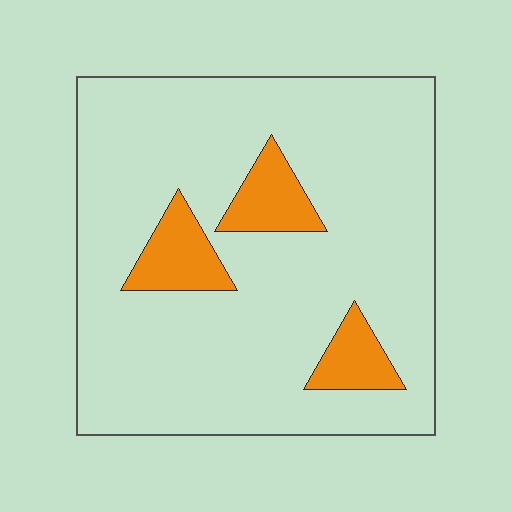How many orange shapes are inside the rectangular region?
3.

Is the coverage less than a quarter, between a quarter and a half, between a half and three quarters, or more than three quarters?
Less than a quarter.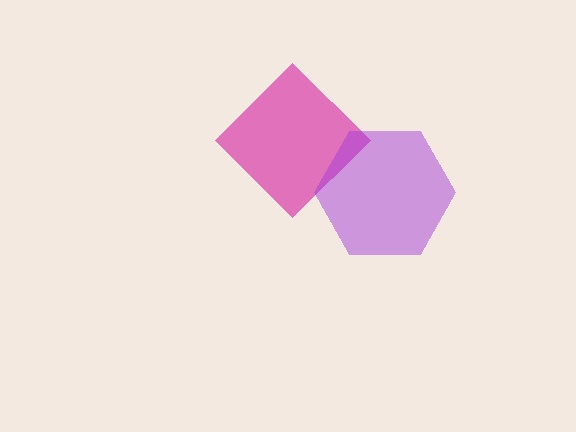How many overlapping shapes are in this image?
There are 2 overlapping shapes in the image.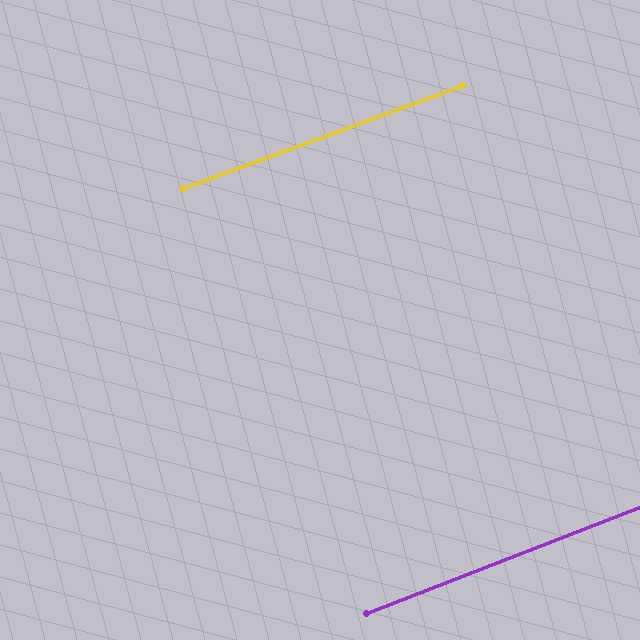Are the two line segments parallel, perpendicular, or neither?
Parallel — their directions differ by only 1.0°.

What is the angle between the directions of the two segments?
Approximately 1 degree.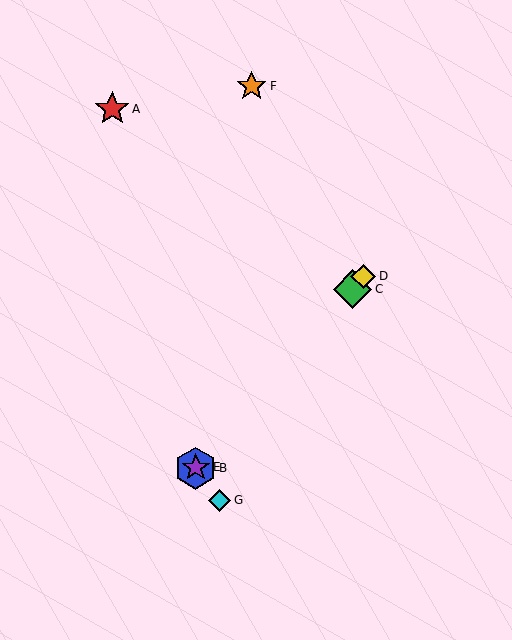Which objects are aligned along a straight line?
Objects B, C, D, E are aligned along a straight line.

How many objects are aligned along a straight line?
4 objects (B, C, D, E) are aligned along a straight line.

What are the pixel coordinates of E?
Object E is at (196, 467).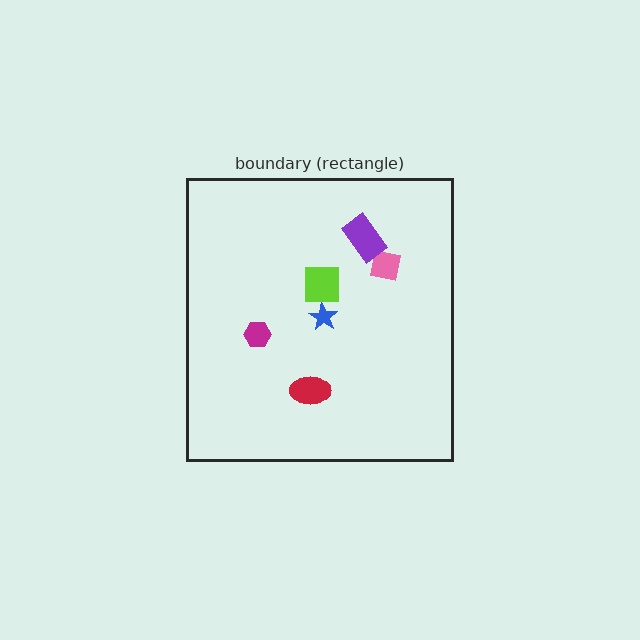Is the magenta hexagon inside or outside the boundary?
Inside.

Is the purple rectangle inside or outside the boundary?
Inside.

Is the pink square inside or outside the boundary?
Inside.